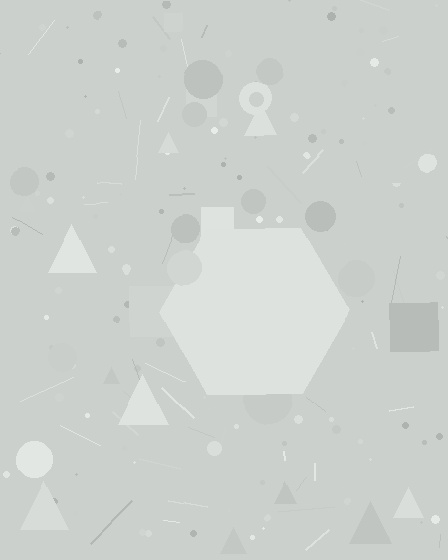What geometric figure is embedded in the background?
A hexagon is embedded in the background.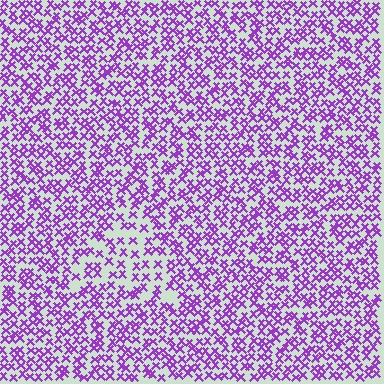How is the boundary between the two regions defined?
The boundary is defined by a change in element density (approximately 1.8x ratio). All elements are the same color, size, and shape.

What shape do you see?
I see a triangle.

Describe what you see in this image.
The image contains small purple elements arranged at two different densities. A triangle-shaped region is visible where the elements are less densely packed than the surrounding area.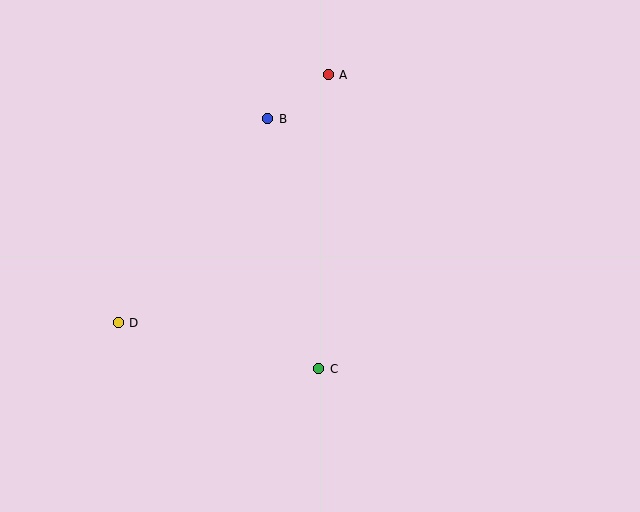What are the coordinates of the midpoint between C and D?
The midpoint between C and D is at (218, 346).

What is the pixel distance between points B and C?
The distance between B and C is 255 pixels.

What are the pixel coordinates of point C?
Point C is at (319, 369).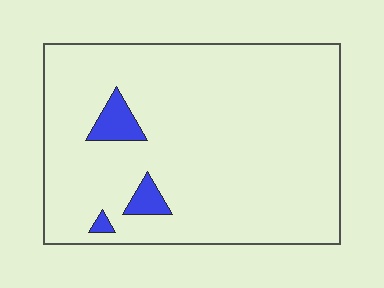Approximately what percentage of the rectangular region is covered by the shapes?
Approximately 5%.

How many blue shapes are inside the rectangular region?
3.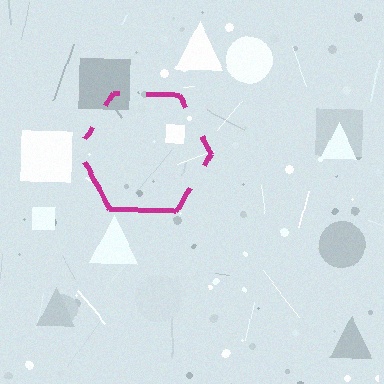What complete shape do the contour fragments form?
The contour fragments form a hexagon.